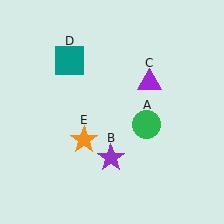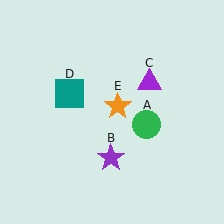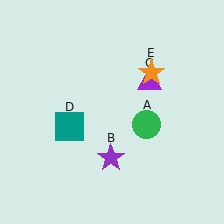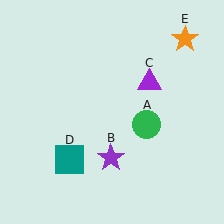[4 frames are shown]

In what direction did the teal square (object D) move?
The teal square (object D) moved down.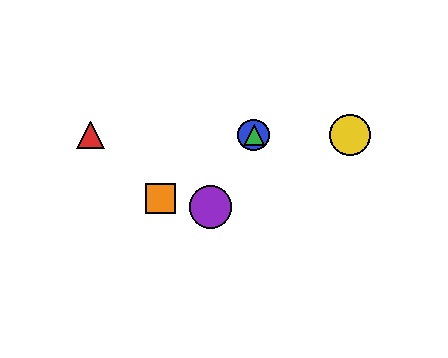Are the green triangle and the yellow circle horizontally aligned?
Yes, both are at y≈135.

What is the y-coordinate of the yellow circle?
The yellow circle is at y≈135.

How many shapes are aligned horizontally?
4 shapes (the red triangle, the blue circle, the green triangle, the yellow circle) are aligned horizontally.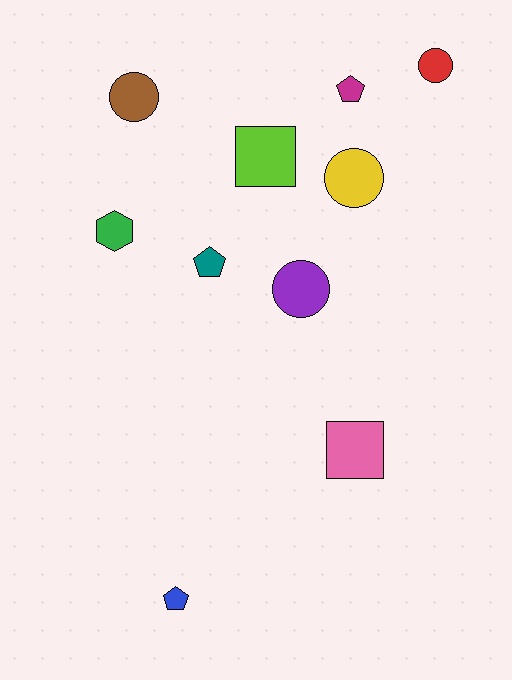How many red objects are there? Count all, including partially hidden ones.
There is 1 red object.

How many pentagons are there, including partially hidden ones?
There are 3 pentagons.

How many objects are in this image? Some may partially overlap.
There are 10 objects.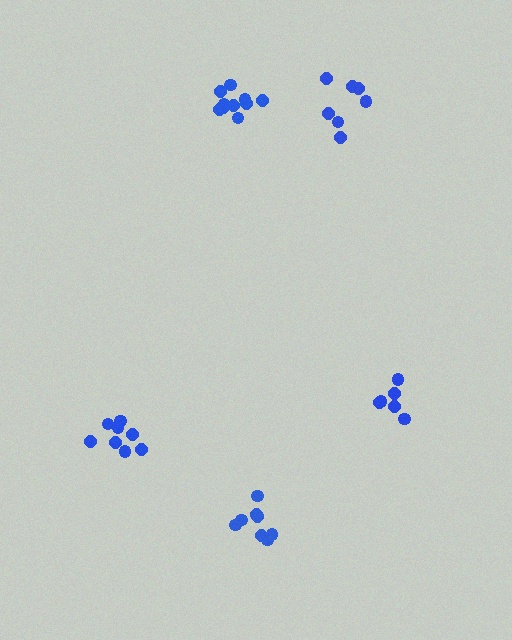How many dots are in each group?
Group 1: 10 dots, Group 2: 7 dots, Group 3: 6 dots, Group 4: 8 dots, Group 5: 8 dots (39 total).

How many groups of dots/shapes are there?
There are 5 groups.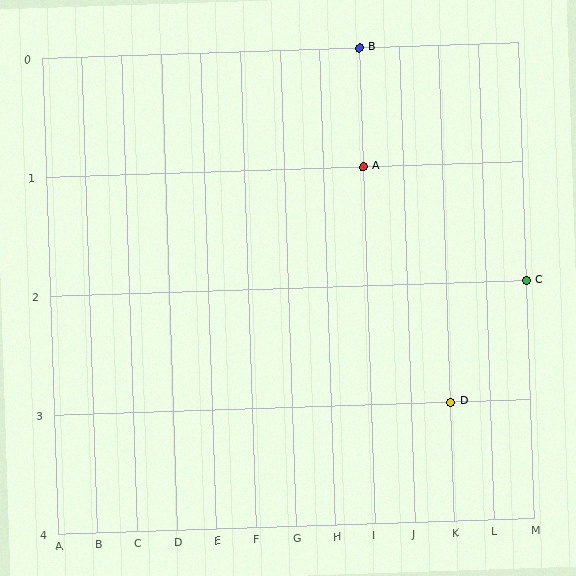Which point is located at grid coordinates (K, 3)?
Point D is at (K, 3).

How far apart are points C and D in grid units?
Points C and D are 2 columns and 1 row apart (about 2.2 grid units diagonally).